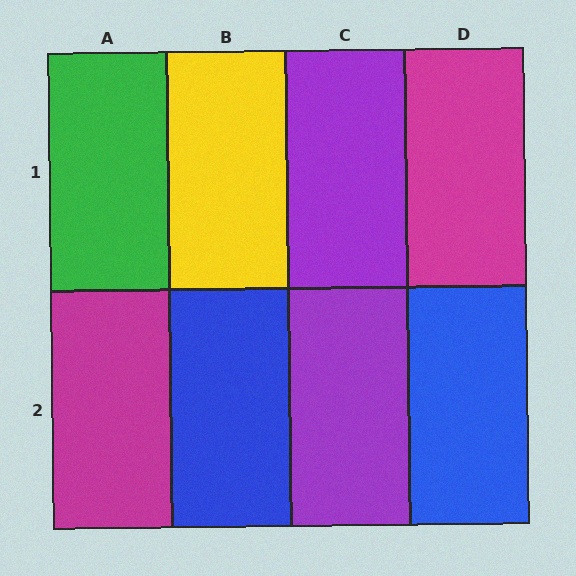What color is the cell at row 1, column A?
Green.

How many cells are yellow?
1 cell is yellow.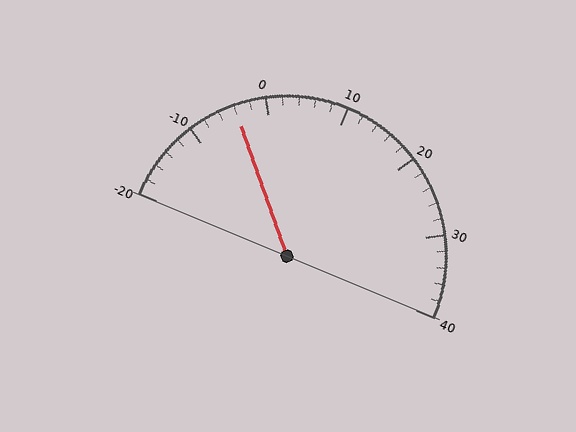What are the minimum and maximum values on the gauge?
The gauge ranges from -20 to 40.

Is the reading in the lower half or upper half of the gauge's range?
The reading is in the lower half of the range (-20 to 40).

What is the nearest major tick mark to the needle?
The nearest major tick mark is 0.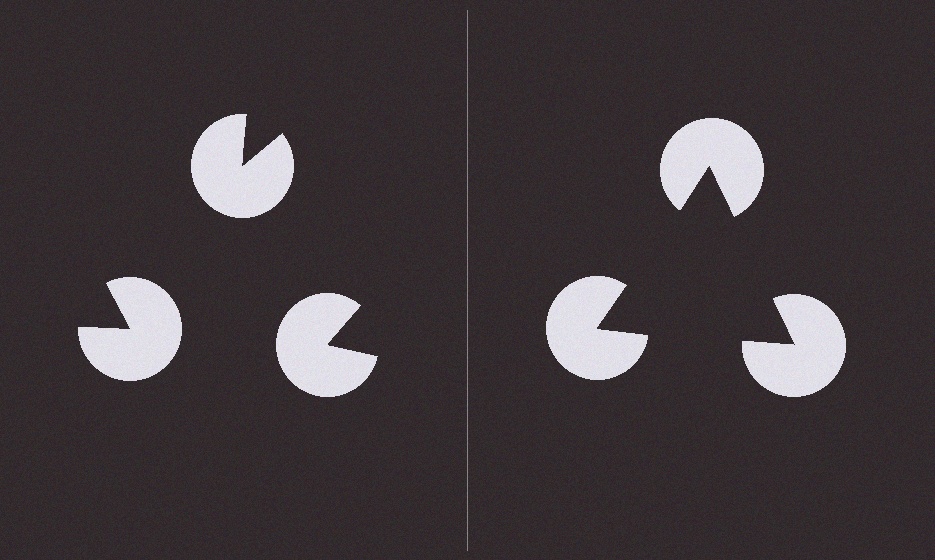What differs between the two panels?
The pac-man discs are positioned identically on both sides; only the wedge orientations differ. On the right they align to a triangle; on the left they are misaligned.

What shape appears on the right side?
An illusory triangle.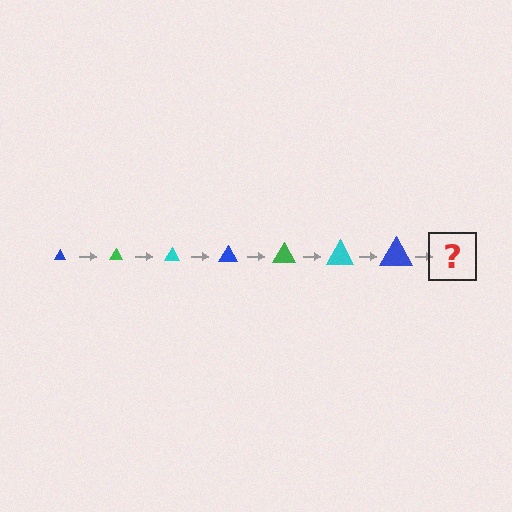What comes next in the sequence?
The next element should be a green triangle, larger than the previous one.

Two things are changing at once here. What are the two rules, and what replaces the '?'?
The two rules are that the triangle grows larger each step and the color cycles through blue, green, and cyan. The '?' should be a green triangle, larger than the previous one.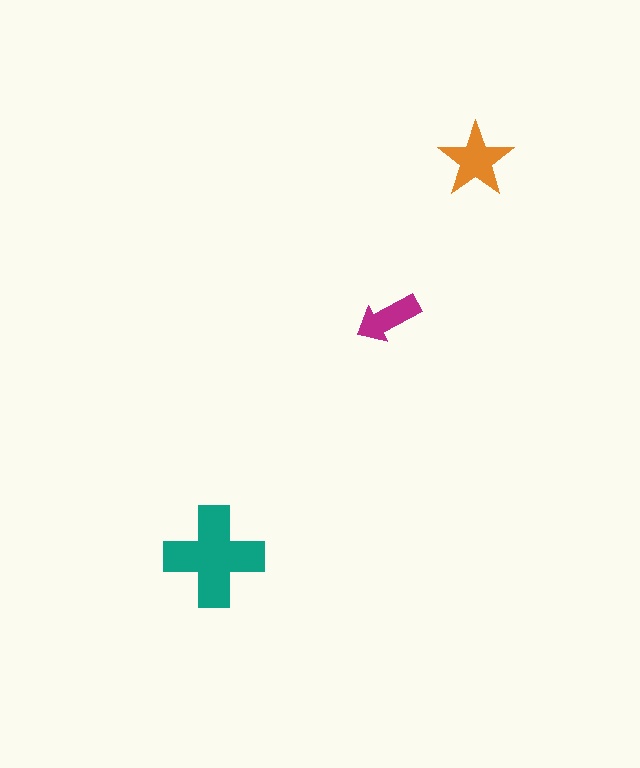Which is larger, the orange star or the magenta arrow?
The orange star.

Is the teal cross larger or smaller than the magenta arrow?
Larger.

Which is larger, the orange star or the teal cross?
The teal cross.